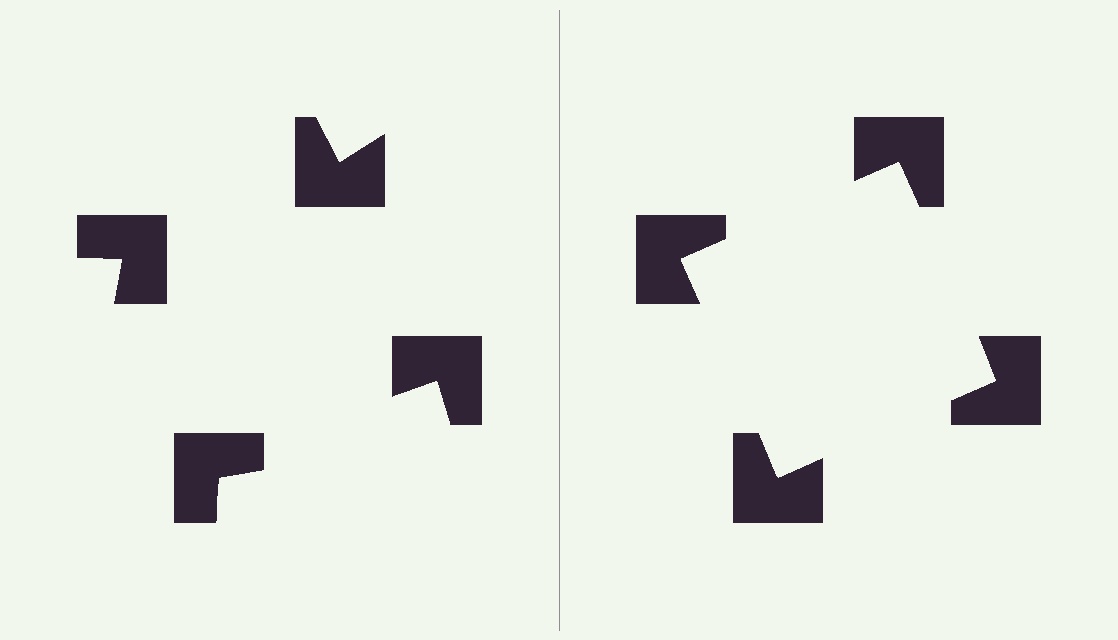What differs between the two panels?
The notched squares are positioned identically on both sides; only the wedge orientations differ. On the right they align to a square; on the left they are misaligned.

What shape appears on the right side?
An illusory square.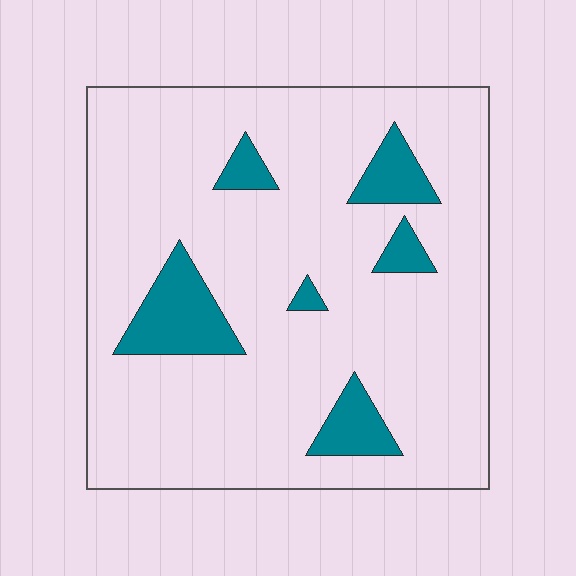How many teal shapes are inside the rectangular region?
6.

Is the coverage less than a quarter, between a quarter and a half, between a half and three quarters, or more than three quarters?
Less than a quarter.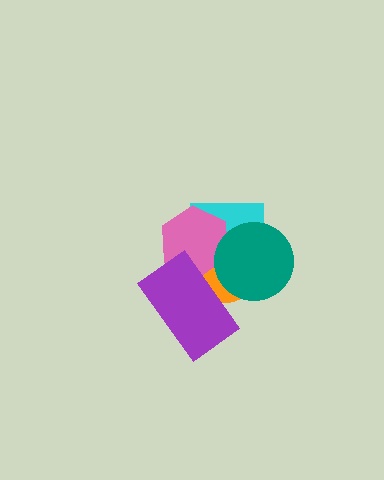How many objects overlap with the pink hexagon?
4 objects overlap with the pink hexagon.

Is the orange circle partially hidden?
Yes, it is partially covered by another shape.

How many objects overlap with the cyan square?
3 objects overlap with the cyan square.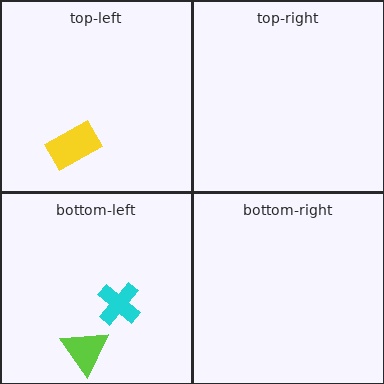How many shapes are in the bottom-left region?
2.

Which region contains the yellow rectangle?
The top-left region.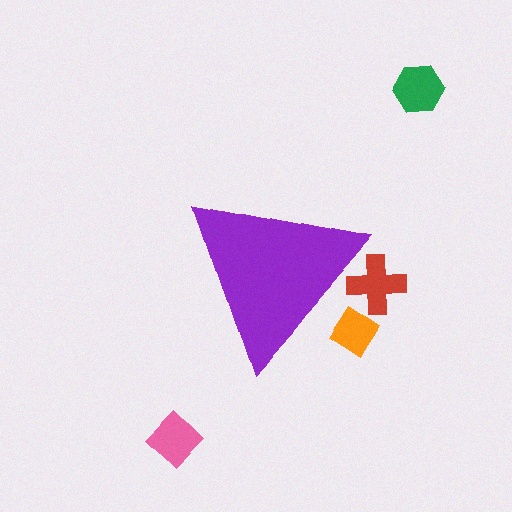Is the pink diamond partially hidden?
No, the pink diamond is fully visible.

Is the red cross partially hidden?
Yes, the red cross is partially hidden behind the purple triangle.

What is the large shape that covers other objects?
A purple triangle.